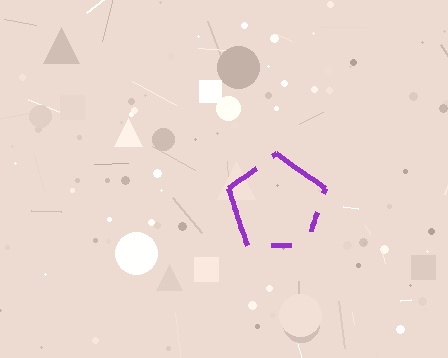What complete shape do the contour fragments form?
The contour fragments form a pentagon.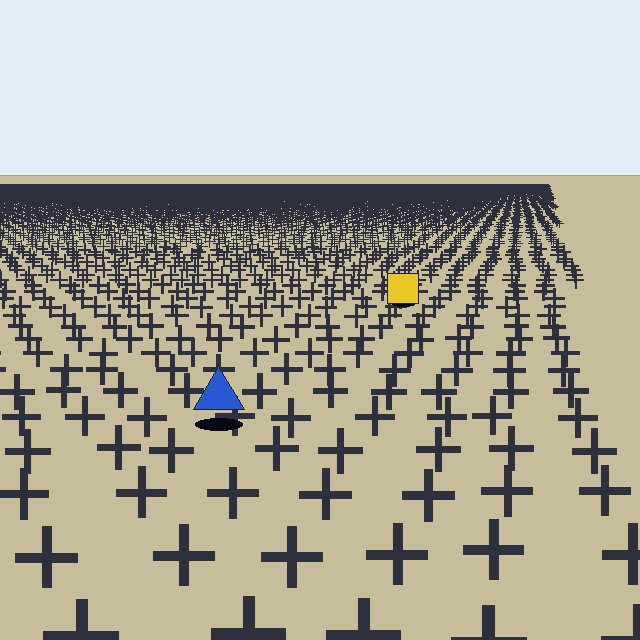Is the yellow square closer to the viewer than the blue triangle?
No. The blue triangle is closer — you can tell from the texture gradient: the ground texture is coarser near it.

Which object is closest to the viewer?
The blue triangle is closest. The texture marks near it are larger and more spread out.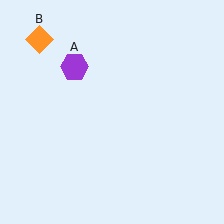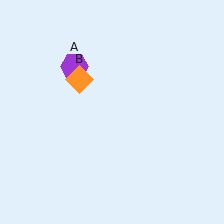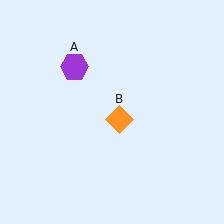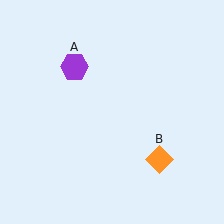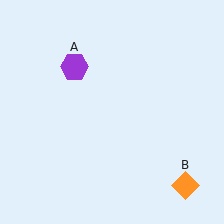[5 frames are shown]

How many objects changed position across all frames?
1 object changed position: orange diamond (object B).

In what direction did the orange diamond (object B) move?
The orange diamond (object B) moved down and to the right.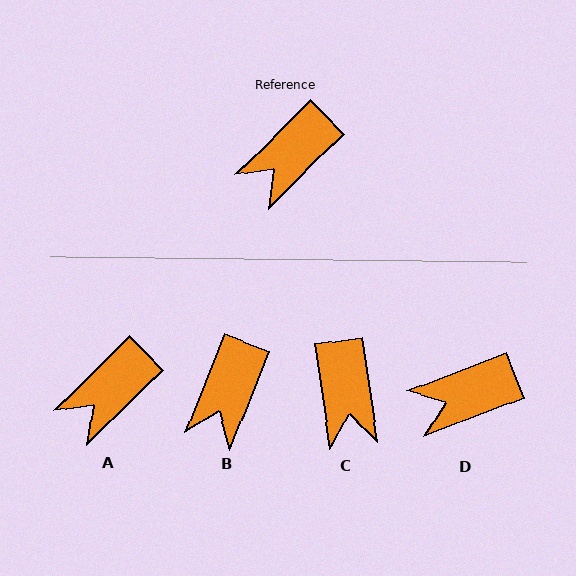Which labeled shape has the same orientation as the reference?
A.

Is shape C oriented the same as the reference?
No, it is off by about 54 degrees.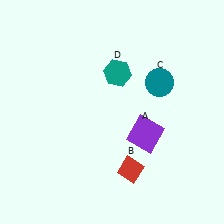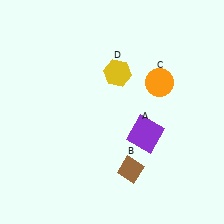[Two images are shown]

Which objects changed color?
B changed from red to brown. C changed from teal to orange. D changed from teal to yellow.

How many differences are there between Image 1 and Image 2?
There are 3 differences between the two images.